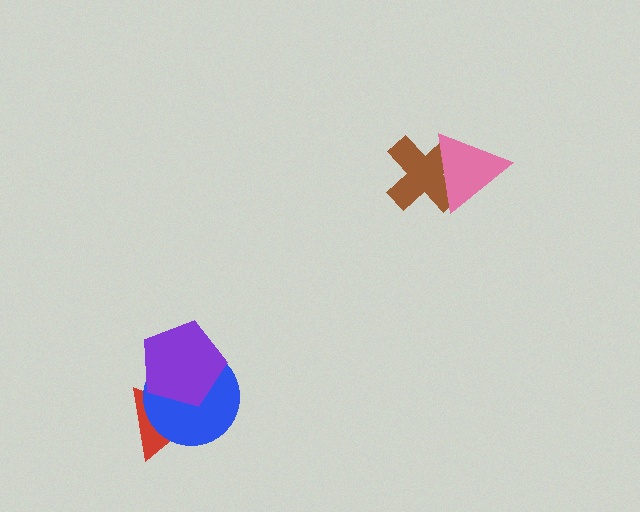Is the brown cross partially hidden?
Yes, it is partially covered by another shape.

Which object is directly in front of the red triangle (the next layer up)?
The blue circle is directly in front of the red triangle.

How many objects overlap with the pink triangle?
1 object overlaps with the pink triangle.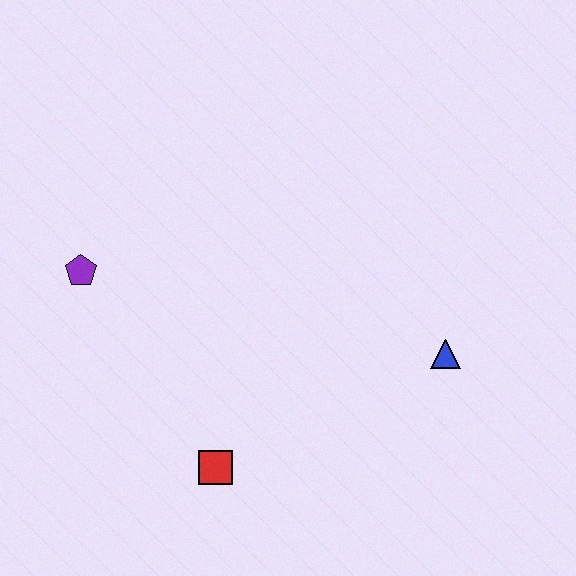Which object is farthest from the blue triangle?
The purple pentagon is farthest from the blue triangle.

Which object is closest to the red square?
The purple pentagon is closest to the red square.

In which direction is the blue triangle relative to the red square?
The blue triangle is to the right of the red square.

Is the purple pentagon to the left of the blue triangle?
Yes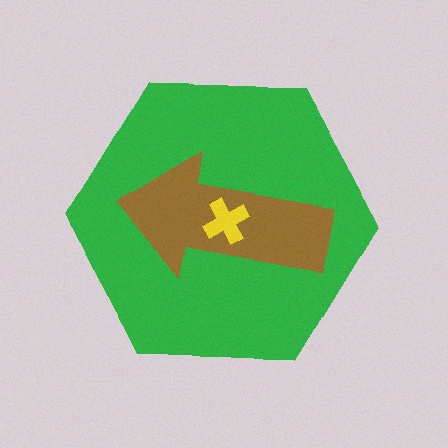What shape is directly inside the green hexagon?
The brown arrow.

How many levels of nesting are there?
3.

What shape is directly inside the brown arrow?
The yellow cross.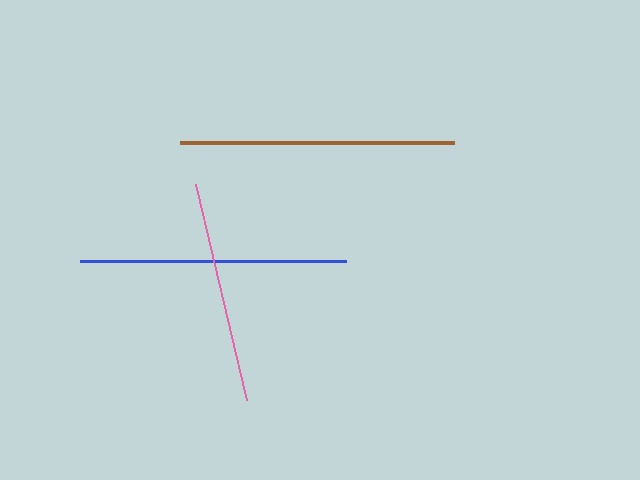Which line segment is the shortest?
The pink line is the shortest at approximately 222 pixels.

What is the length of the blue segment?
The blue segment is approximately 265 pixels long.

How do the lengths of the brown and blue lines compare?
The brown and blue lines are approximately the same length.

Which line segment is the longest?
The brown line is the longest at approximately 274 pixels.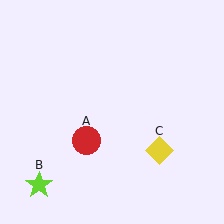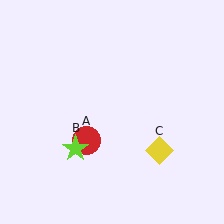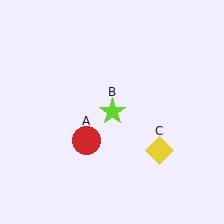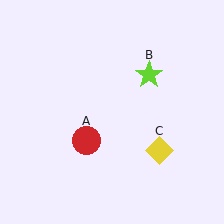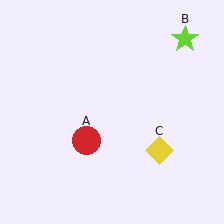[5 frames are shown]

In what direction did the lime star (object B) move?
The lime star (object B) moved up and to the right.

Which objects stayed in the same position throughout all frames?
Red circle (object A) and yellow diamond (object C) remained stationary.